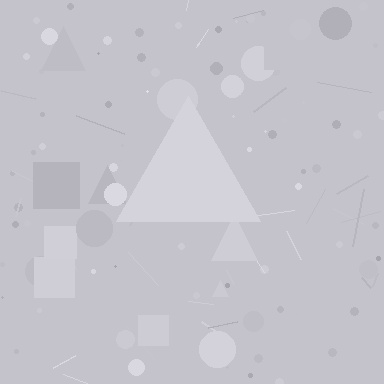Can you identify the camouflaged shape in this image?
The camouflaged shape is a triangle.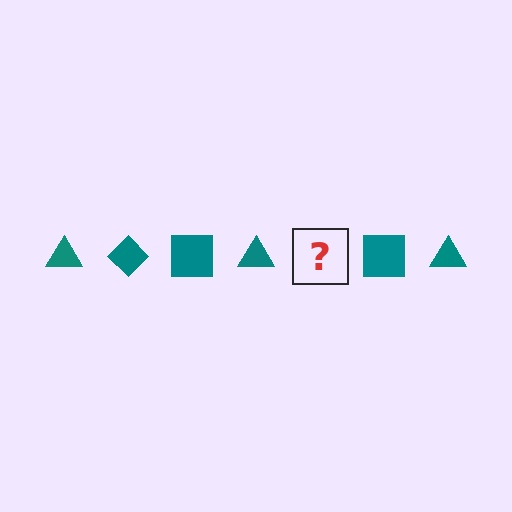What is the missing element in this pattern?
The missing element is a teal diamond.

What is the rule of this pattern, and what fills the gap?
The rule is that the pattern cycles through triangle, diamond, square shapes in teal. The gap should be filled with a teal diamond.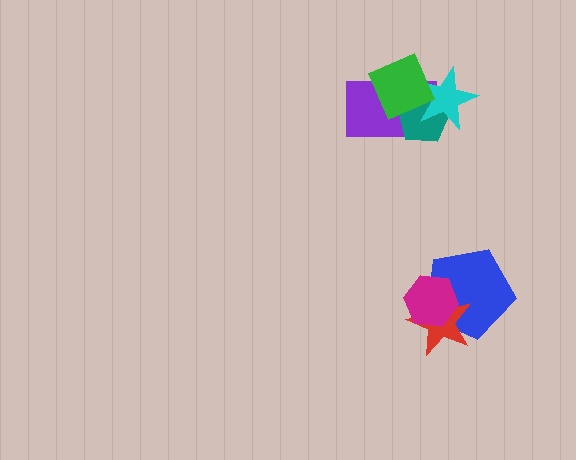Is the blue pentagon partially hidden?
Yes, it is partially covered by another shape.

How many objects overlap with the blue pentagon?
2 objects overlap with the blue pentagon.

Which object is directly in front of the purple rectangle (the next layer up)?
The teal pentagon is directly in front of the purple rectangle.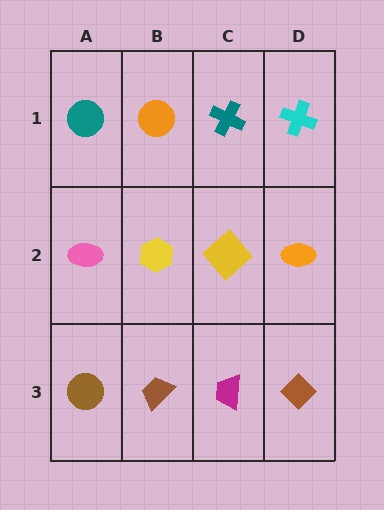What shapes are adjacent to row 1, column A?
A pink ellipse (row 2, column A), an orange circle (row 1, column B).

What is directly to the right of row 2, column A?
A yellow hexagon.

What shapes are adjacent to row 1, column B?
A yellow hexagon (row 2, column B), a teal circle (row 1, column A), a teal cross (row 1, column C).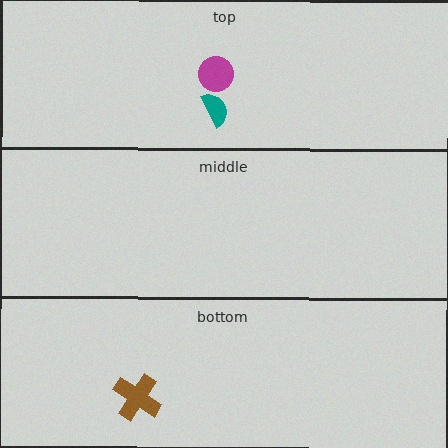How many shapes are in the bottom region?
1.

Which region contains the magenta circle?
The top region.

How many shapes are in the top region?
2.